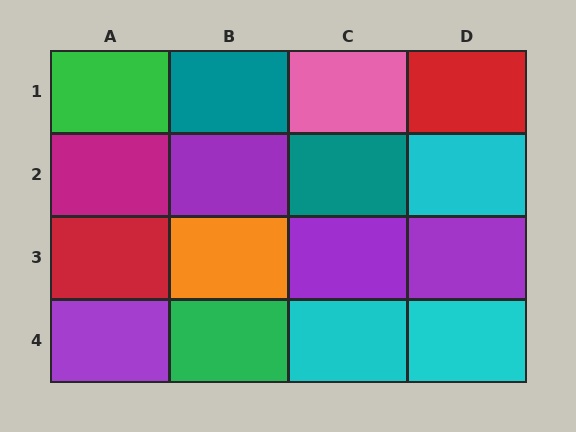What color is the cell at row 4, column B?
Green.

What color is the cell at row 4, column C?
Cyan.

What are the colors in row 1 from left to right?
Green, teal, pink, red.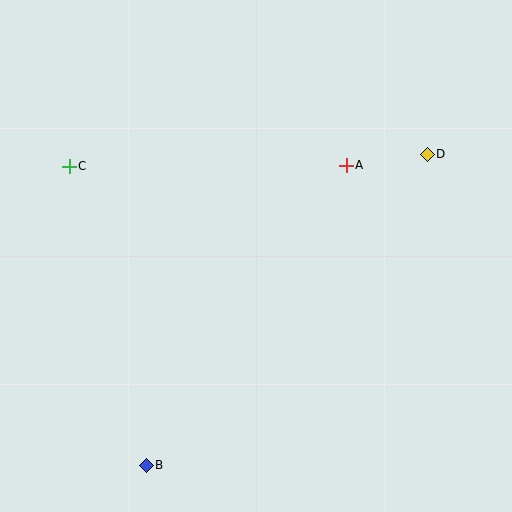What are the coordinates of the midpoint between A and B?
The midpoint between A and B is at (246, 315).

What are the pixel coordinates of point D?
Point D is at (427, 154).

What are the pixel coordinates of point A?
Point A is at (346, 165).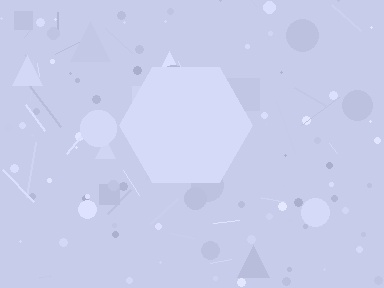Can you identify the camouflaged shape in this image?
The camouflaged shape is a hexagon.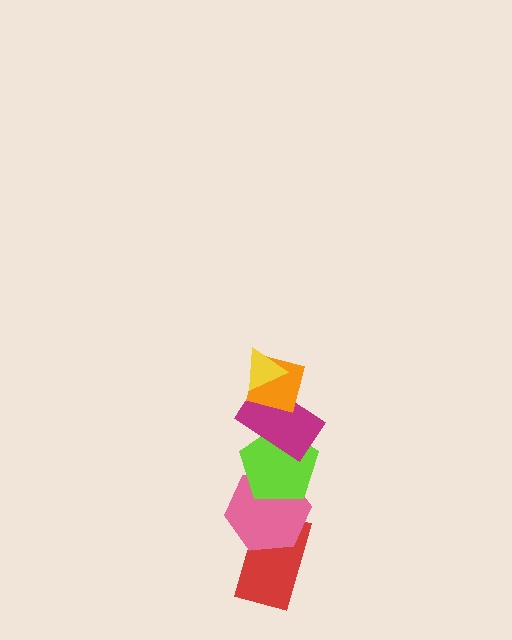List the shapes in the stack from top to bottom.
From top to bottom: the yellow triangle, the orange square, the magenta rectangle, the lime pentagon, the pink hexagon, the red rectangle.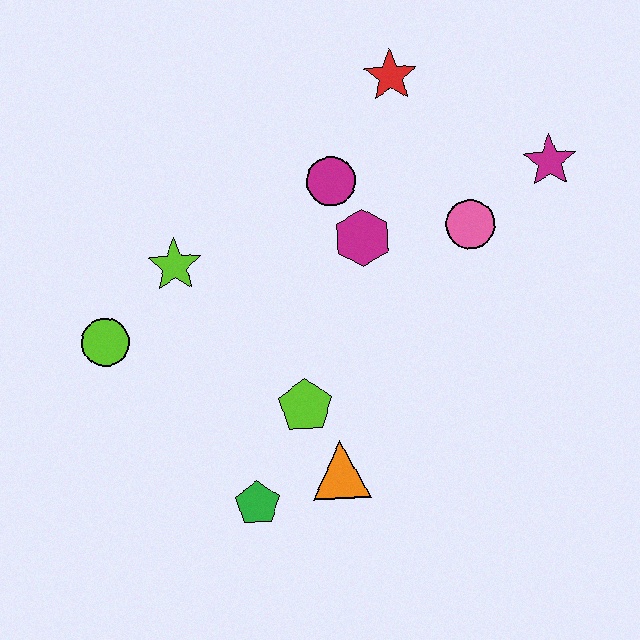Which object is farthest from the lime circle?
The magenta star is farthest from the lime circle.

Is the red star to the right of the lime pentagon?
Yes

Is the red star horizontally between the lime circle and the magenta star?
Yes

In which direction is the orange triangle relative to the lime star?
The orange triangle is below the lime star.